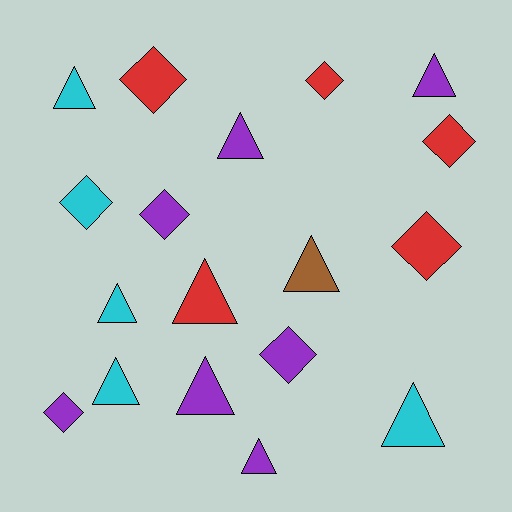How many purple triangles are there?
There are 4 purple triangles.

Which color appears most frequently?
Purple, with 7 objects.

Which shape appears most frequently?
Triangle, with 10 objects.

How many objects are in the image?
There are 18 objects.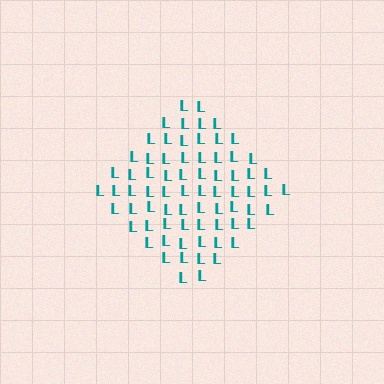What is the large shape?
The large shape is a diamond.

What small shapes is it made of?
It is made of small letter L's.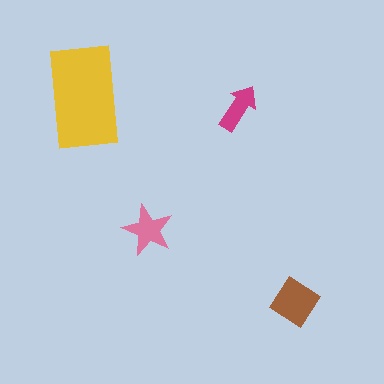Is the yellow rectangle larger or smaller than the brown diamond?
Larger.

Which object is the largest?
The yellow rectangle.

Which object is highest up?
The yellow rectangle is topmost.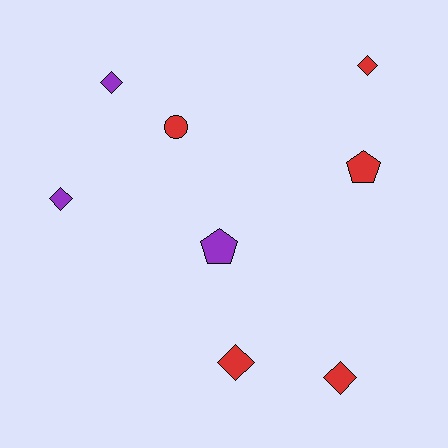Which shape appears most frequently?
Diamond, with 5 objects.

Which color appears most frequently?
Red, with 5 objects.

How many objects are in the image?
There are 8 objects.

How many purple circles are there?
There are no purple circles.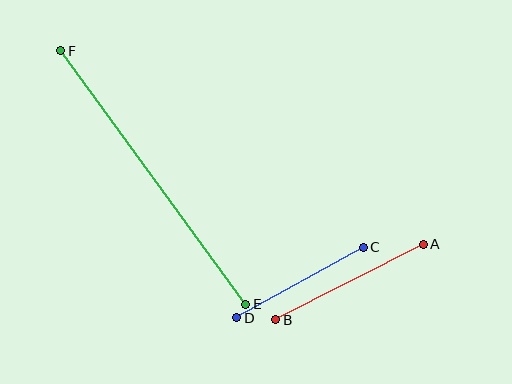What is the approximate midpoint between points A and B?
The midpoint is at approximately (350, 282) pixels.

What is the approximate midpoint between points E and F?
The midpoint is at approximately (153, 177) pixels.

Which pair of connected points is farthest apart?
Points E and F are farthest apart.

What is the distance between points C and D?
The distance is approximately 145 pixels.